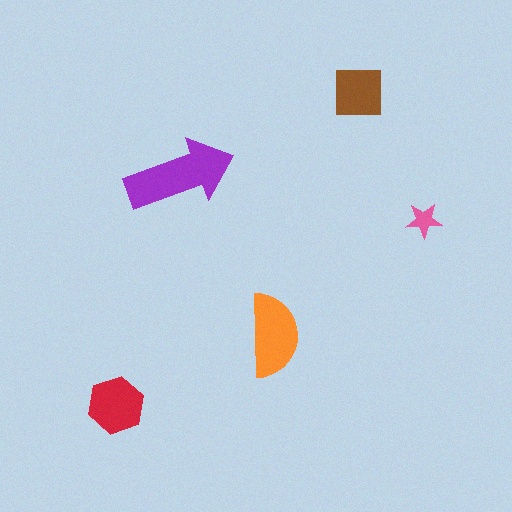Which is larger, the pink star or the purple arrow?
The purple arrow.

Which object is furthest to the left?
The red hexagon is leftmost.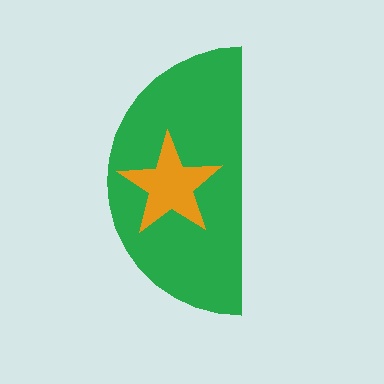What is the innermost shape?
The orange star.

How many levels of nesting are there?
2.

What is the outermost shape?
The green semicircle.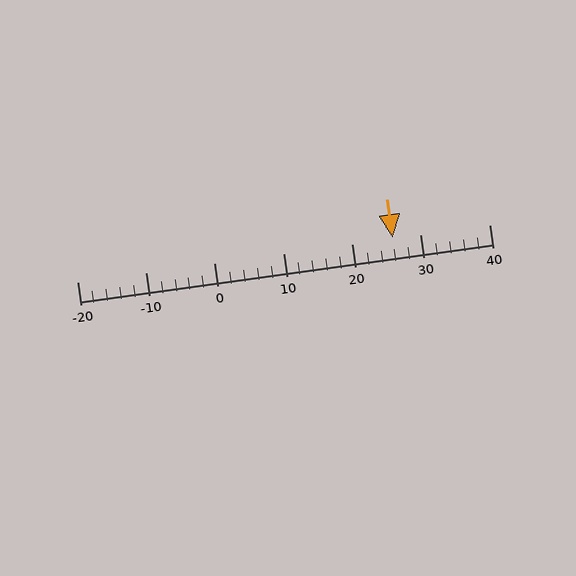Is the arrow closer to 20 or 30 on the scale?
The arrow is closer to 30.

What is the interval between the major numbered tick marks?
The major tick marks are spaced 10 units apart.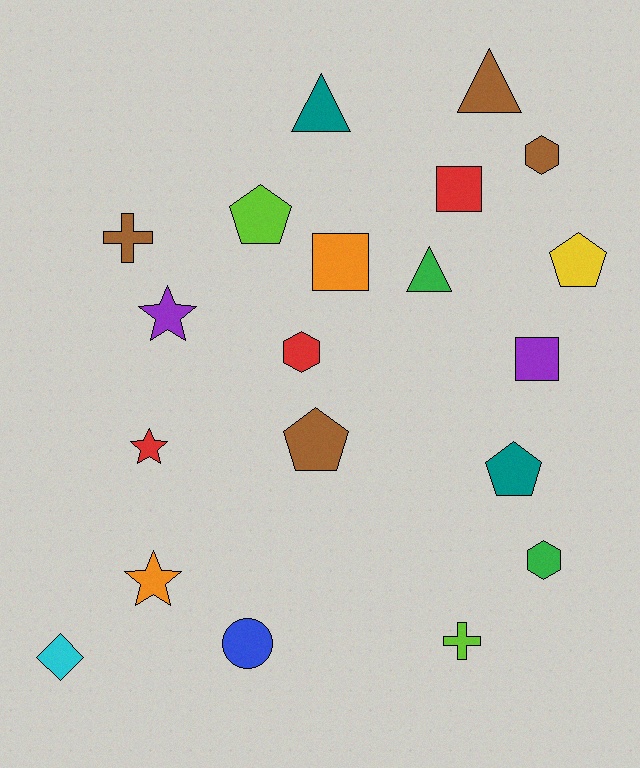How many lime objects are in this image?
There are 2 lime objects.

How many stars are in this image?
There are 3 stars.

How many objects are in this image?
There are 20 objects.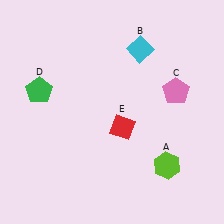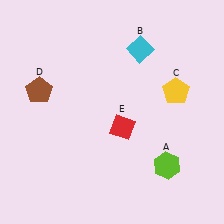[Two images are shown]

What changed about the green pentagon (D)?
In Image 1, D is green. In Image 2, it changed to brown.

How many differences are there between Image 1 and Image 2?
There are 2 differences between the two images.